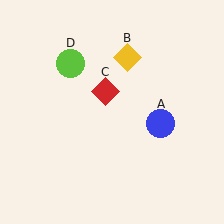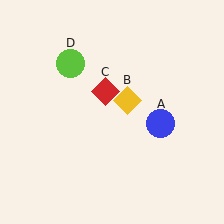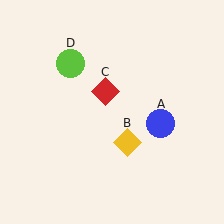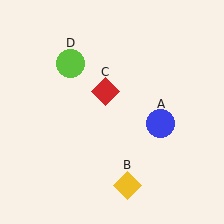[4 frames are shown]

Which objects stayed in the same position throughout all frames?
Blue circle (object A) and red diamond (object C) and lime circle (object D) remained stationary.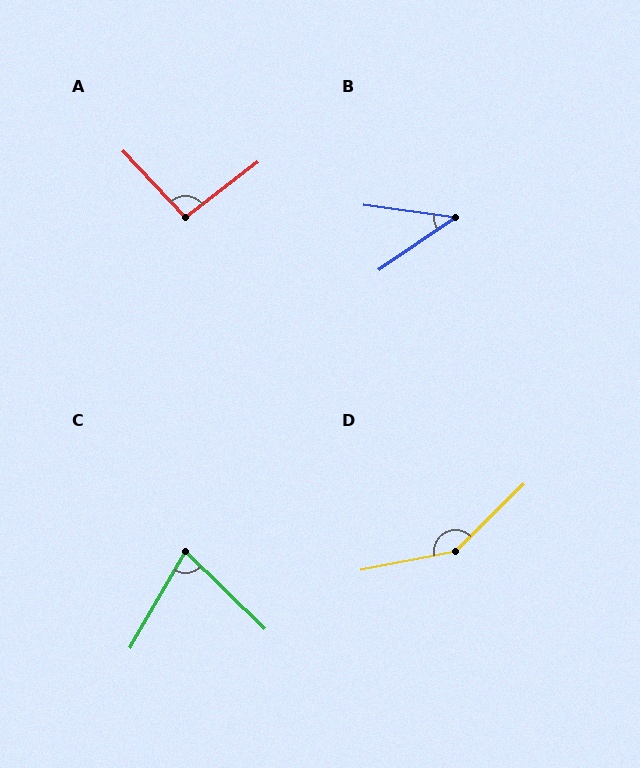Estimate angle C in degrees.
Approximately 76 degrees.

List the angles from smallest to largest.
B (42°), C (76°), A (96°), D (147°).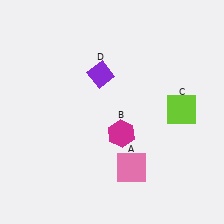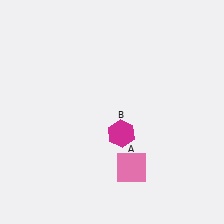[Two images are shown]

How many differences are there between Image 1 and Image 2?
There are 2 differences between the two images.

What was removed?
The purple diamond (D), the lime square (C) were removed in Image 2.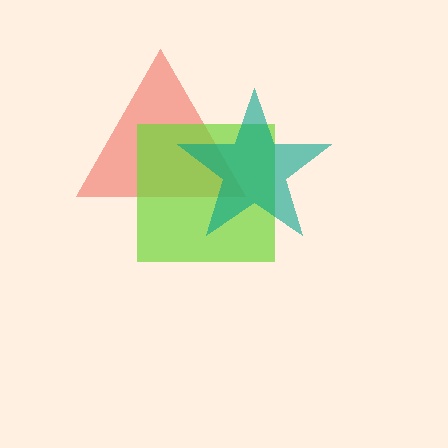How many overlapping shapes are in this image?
There are 3 overlapping shapes in the image.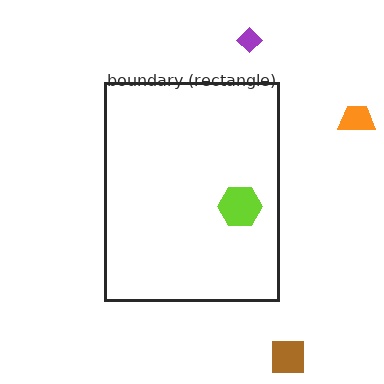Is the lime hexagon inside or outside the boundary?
Inside.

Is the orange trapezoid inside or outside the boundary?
Outside.